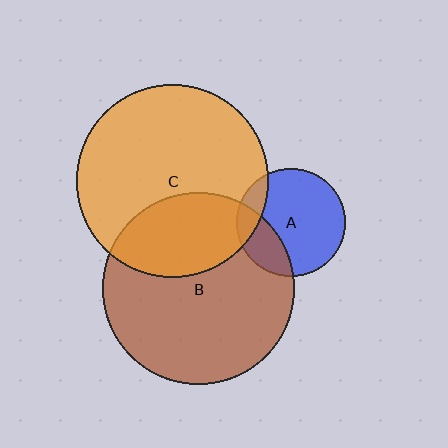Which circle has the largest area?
Circle C (orange).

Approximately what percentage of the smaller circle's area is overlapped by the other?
Approximately 25%.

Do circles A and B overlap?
Yes.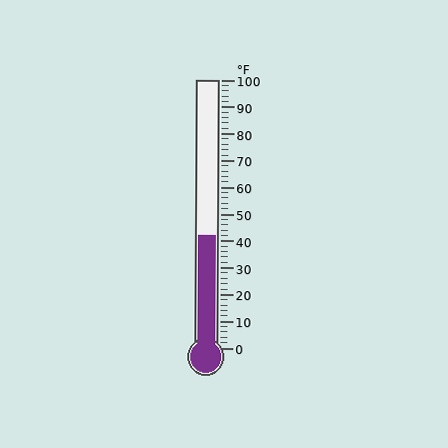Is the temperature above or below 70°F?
The temperature is below 70°F.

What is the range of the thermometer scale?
The thermometer scale ranges from 0°F to 100°F.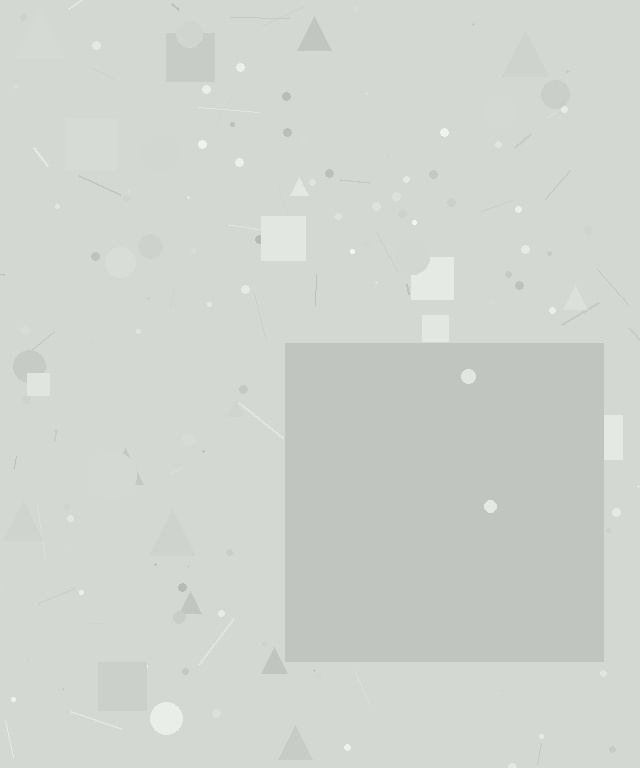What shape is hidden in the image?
A square is hidden in the image.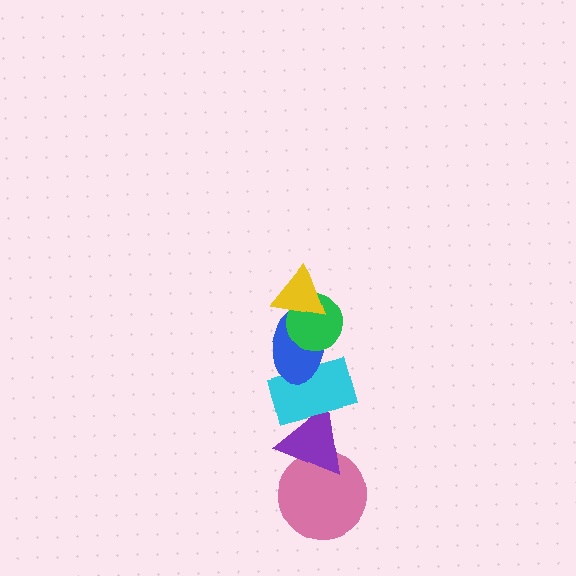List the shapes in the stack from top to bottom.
From top to bottom: the yellow triangle, the green circle, the blue ellipse, the cyan rectangle, the purple triangle, the pink circle.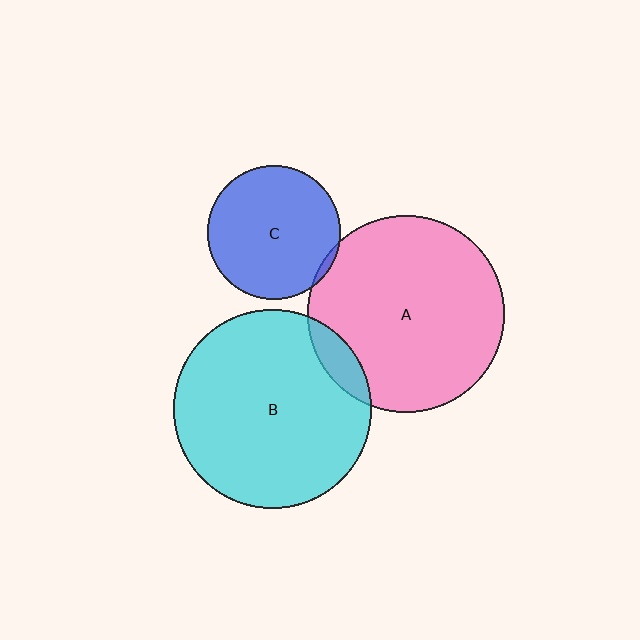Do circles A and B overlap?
Yes.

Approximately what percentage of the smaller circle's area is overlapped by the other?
Approximately 10%.